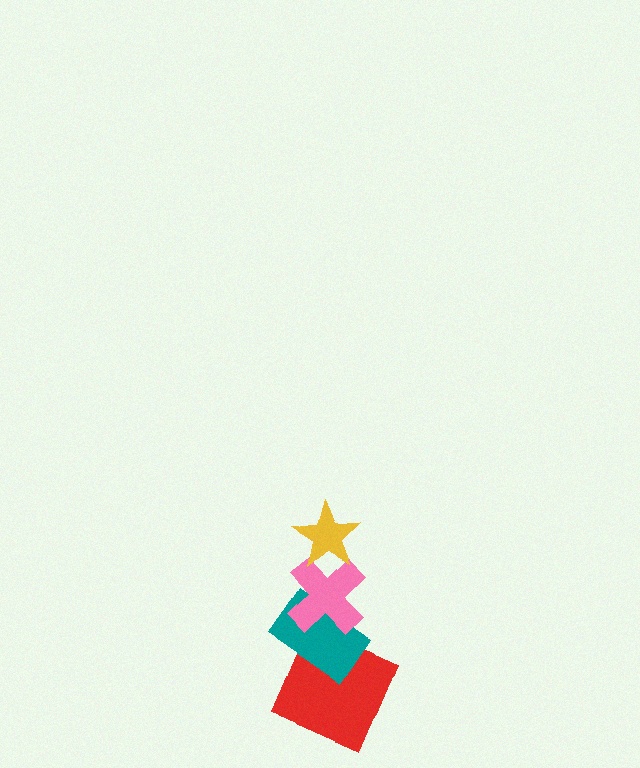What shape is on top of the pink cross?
The yellow star is on top of the pink cross.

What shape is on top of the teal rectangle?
The pink cross is on top of the teal rectangle.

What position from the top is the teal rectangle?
The teal rectangle is 3rd from the top.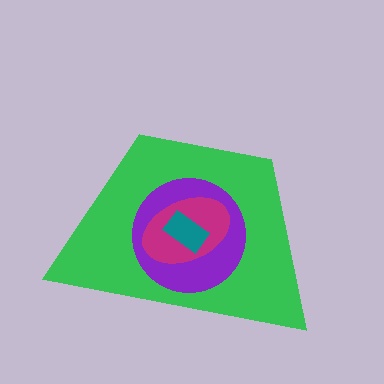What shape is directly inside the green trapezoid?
The purple circle.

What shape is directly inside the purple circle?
The magenta ellipse.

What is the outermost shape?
The green trapezoid.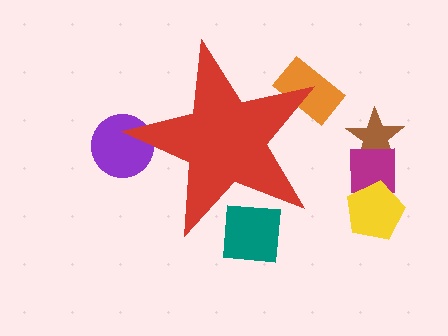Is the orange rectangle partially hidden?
Yes, the orange rectangle is partially hidden behind the red star.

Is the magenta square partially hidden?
No, the magenta square is fully visible.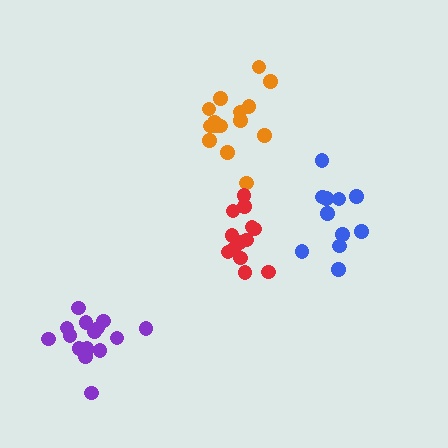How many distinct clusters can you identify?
There are 4 distinct clusters.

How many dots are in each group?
Group 1: 11 dots, Group 2: 15 dots, Group 3: 13 dots, Group 4: 16 dots (55 total).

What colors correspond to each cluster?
The clusters are colored: blue, orange, red, purple.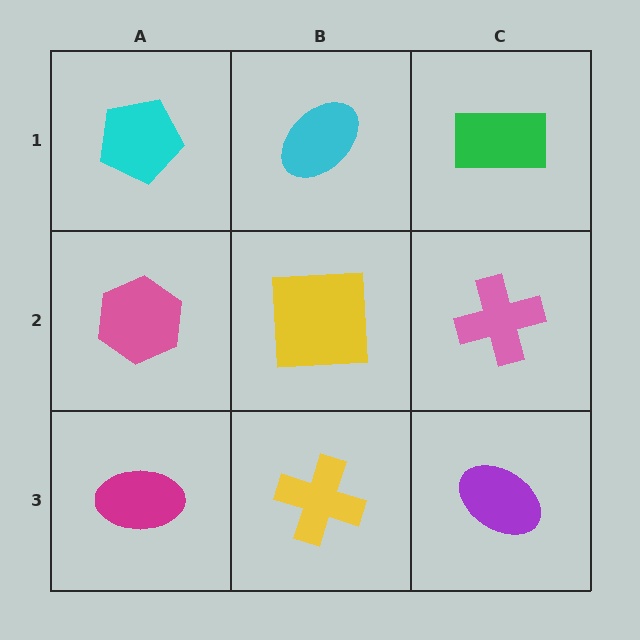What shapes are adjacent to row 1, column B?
A yellow square (row 2, column B), a cyan pentagon (row 1, column A), a green rectangle (row 1, column C).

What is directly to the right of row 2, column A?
A yellow square.